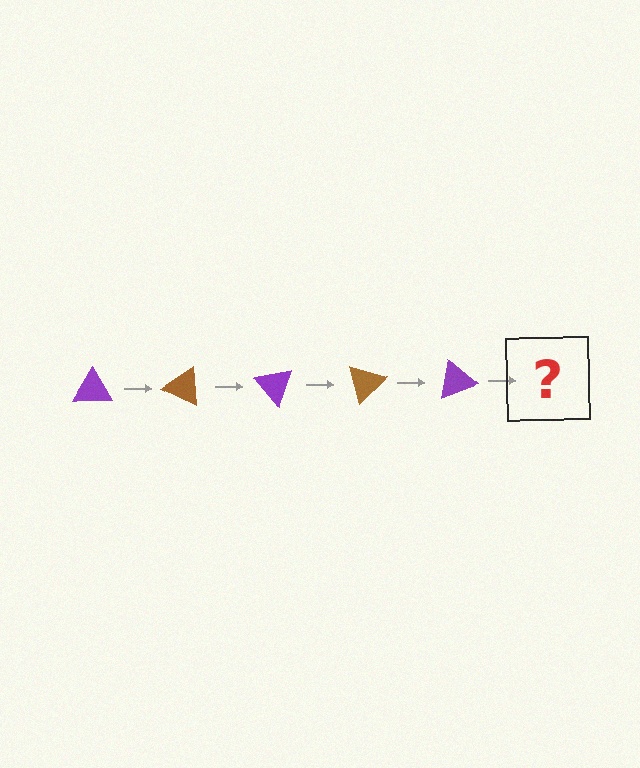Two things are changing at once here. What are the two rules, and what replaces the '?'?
The two rules are that it rotates 25 degrees each step and the color cycles through purple and brown. The '?' should be a brown triangle, rotated 125 degrees from the start.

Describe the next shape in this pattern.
It should be a brown triangle, rotated 125 degrees from the start.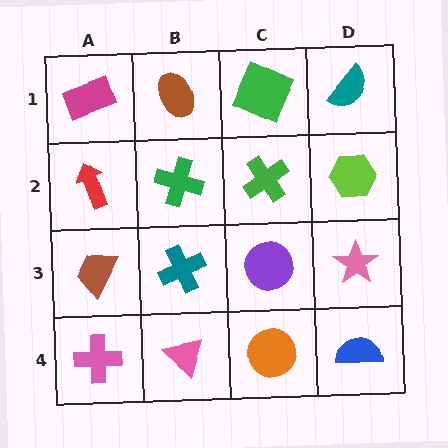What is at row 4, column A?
A pink cross.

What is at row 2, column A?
A red arrow.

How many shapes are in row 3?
4 shapes.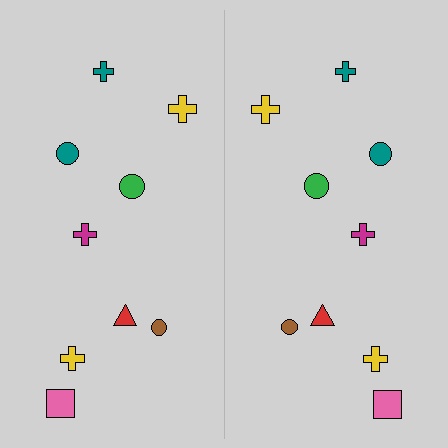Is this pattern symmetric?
Yes, this pattern has bilateral (reflection) symmetry.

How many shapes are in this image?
There are 18 shapes in this image.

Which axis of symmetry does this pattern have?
The pattern has a vertical axis of symmetry running through the center of the image.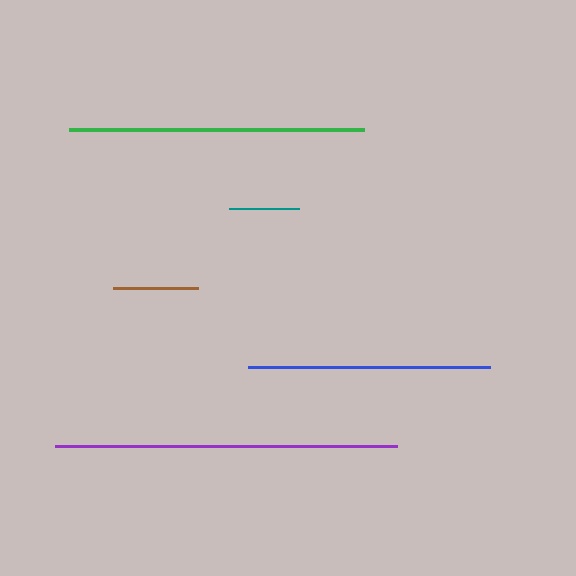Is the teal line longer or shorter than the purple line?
The purple line is longer than the teal line.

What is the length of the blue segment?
The blue segment is approximately 242 pixels long.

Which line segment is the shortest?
The teal line is the shortest at approximately 70 pixels.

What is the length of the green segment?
The green segment is approximately 294 pixels long.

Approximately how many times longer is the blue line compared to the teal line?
The blue line is approximately 3.4 times the length of the teal line.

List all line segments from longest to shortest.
From longest to shortest: purple, green, blue, brown, teal.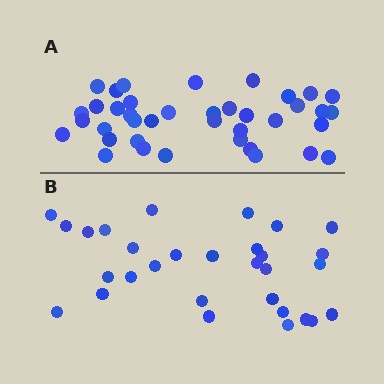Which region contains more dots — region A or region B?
Region A (the top region) has more dots.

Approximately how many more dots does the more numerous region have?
Region A has roughly 8 or so more dots than region B.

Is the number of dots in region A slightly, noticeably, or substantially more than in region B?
Region A has noticeably more, but not dramatically so. The ratio is roughly 1.3 to 1.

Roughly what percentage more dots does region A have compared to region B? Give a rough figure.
About 30% more.